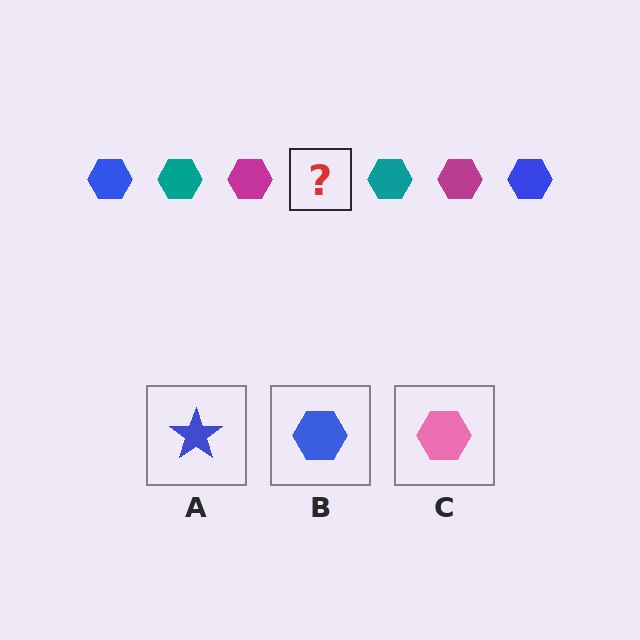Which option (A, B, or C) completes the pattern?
B.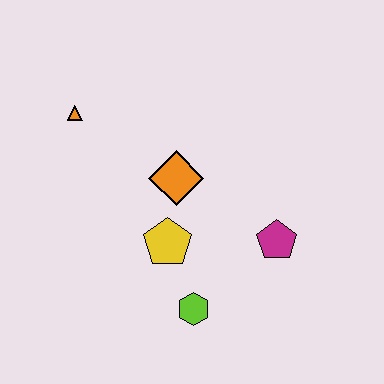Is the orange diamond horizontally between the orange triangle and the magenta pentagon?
Yes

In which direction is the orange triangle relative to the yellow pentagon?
The orange triangle is above the yellow pentagon.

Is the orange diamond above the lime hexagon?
Yes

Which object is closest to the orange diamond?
The yellow pentagon is closest to the orange diamond.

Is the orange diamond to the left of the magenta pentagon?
Yes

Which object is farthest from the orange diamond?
The lime hexagon is farthest from the orange diamond.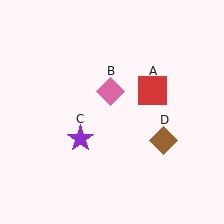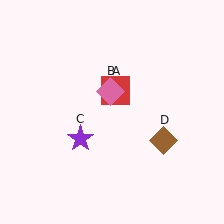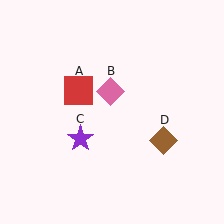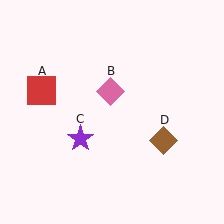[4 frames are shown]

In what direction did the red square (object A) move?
The red square (object A) moved left.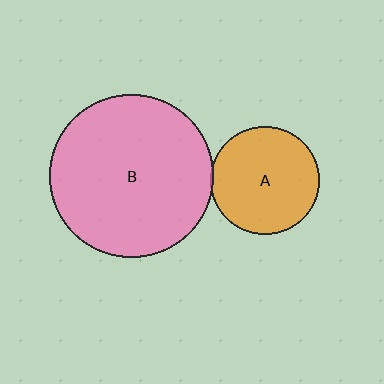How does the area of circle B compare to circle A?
Approximately 2.2 times.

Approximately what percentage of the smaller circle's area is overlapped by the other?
Approximately 5%.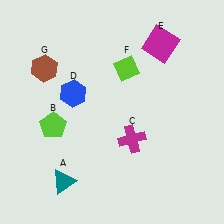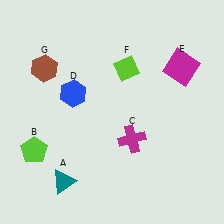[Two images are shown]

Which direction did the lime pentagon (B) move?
The lime pentagon (B) moved down.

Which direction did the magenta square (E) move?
The magenta square (E) moved down.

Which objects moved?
The objects that moved are: the lime pentagon (B), the magenta square (E).